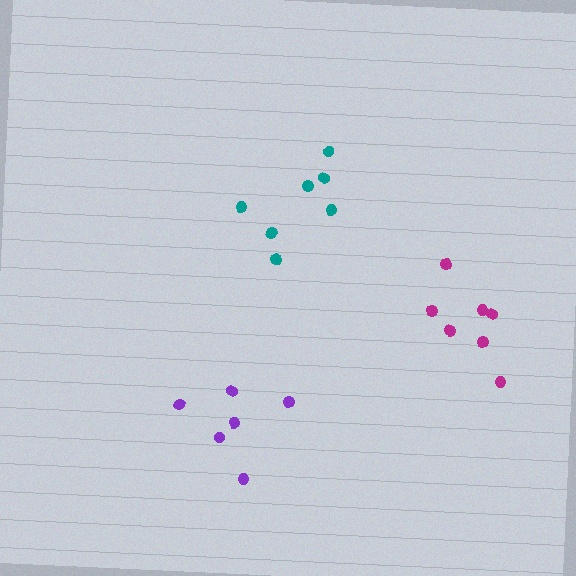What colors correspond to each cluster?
The clusters are colored: purple, magenta, teal.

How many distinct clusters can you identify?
There are 3 distinct clusters.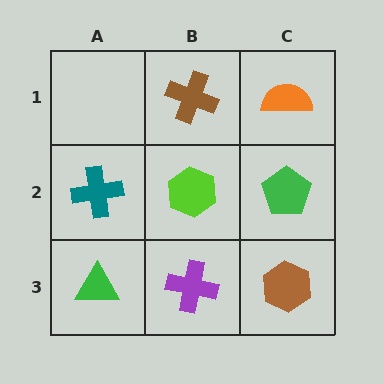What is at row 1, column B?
A brown cross.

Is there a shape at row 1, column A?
No, that cell is empty.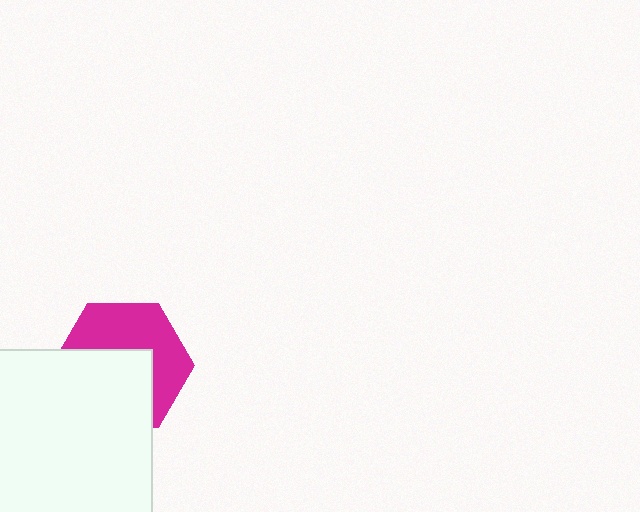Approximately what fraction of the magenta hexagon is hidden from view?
Roughly 51% of the magenta hexagon is hidden behind the white square.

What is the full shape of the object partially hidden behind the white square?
The partially hidden object is a magenta hexagon.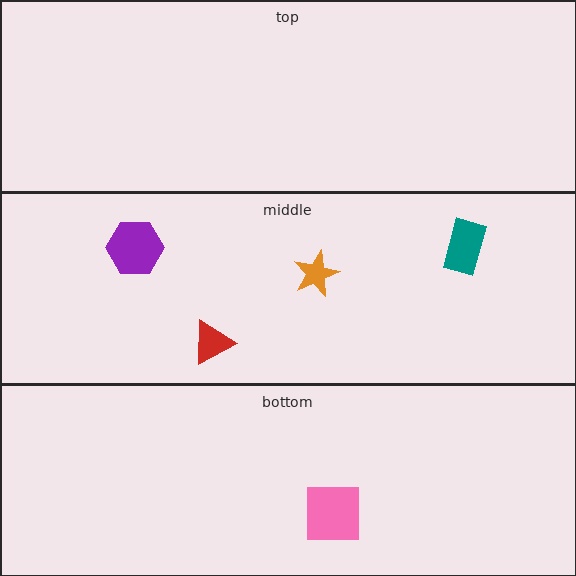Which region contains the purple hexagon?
The middle region.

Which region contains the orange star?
The middle region.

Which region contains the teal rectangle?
The middle region.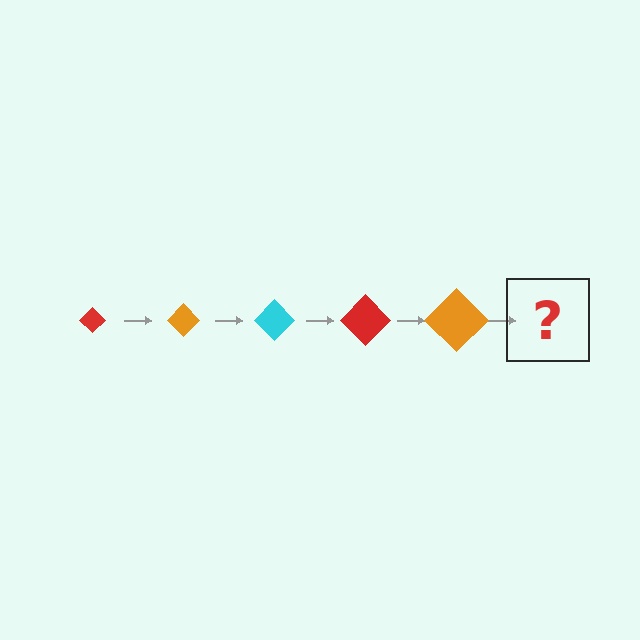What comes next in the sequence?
The next element should be a cyan diamond, larger than the previous one.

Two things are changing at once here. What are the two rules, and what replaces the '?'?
The two rules are that the diamond grows larger each step and the color cycles through red, orange, and cyan. The '?' should be a cyan diamond, larger than the previous one.